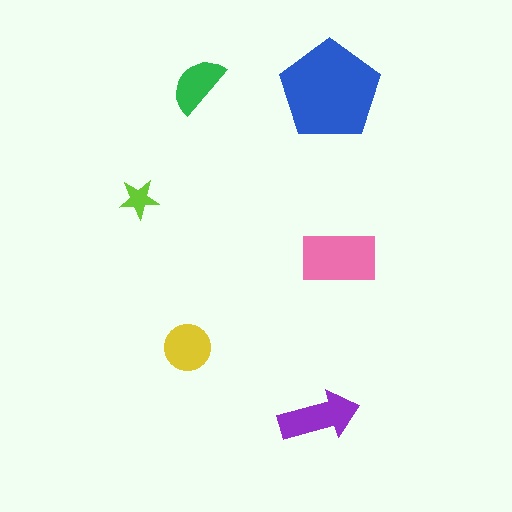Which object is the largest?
The blue pentagon.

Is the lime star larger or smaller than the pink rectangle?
Smaller.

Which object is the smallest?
The lime star.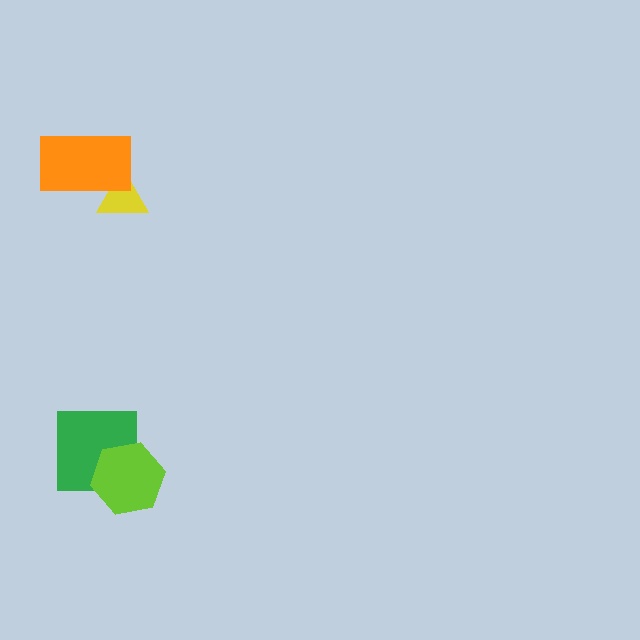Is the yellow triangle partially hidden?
Yes, it is partially covered by another shape.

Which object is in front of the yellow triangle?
The orange rectangle is in front of the yellow triangle.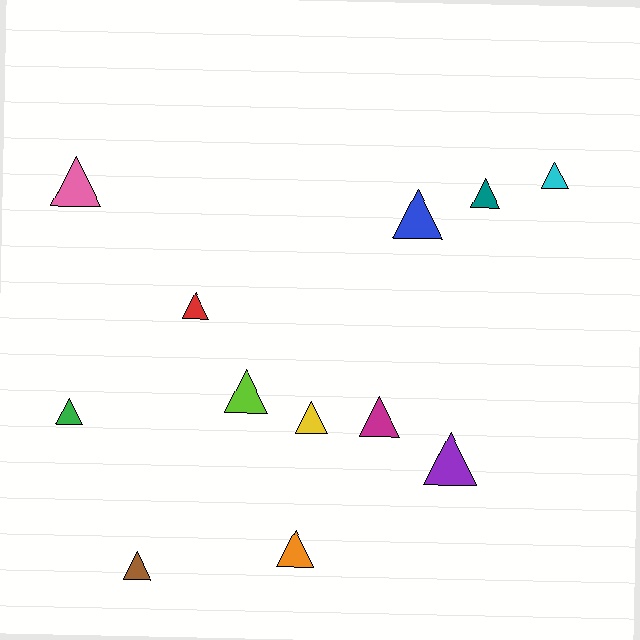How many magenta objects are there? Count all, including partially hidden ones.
There is 1 magenta object.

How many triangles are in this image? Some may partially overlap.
There are 12 triangles.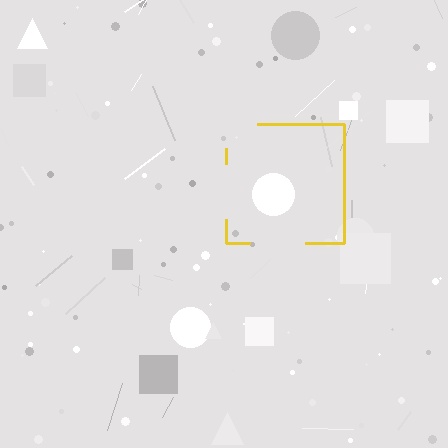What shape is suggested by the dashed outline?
The dashed outline suggests a square.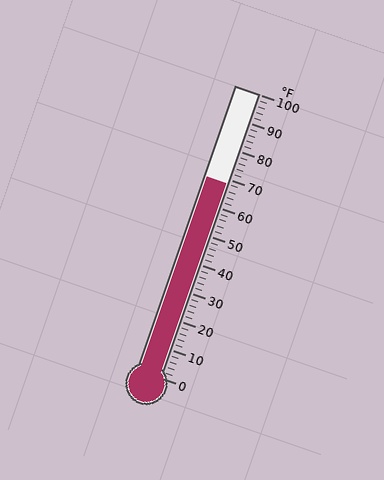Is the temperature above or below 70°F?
The temperature is below 70°F.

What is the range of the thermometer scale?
The thermometer scale ranges from 0°F to 100°F.